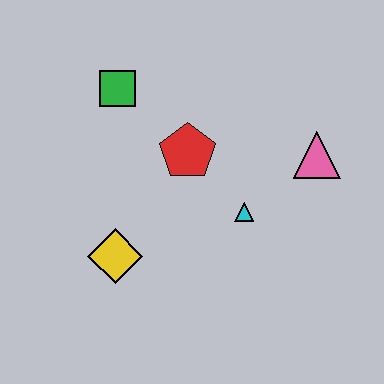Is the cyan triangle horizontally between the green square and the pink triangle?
Yes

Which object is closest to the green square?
The red pentagon is closest to the green square.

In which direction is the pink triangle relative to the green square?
The pink triangle is to the right of the green square.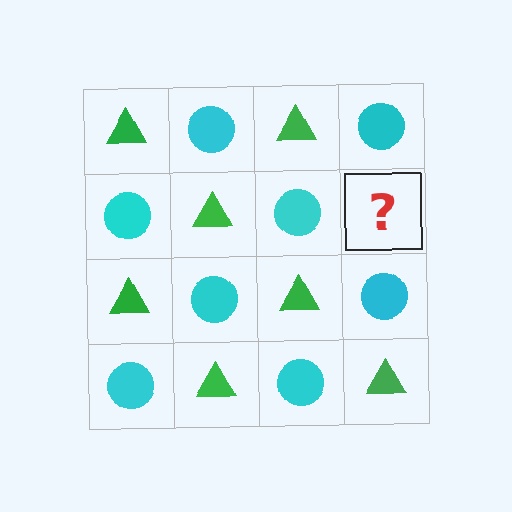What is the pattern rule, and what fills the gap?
The rule is that it alternates green triangle and cyan circle in a checkerboard pattern. The gap should be filled with a green triangle.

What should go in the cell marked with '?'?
The missing cell should contain a green triangle.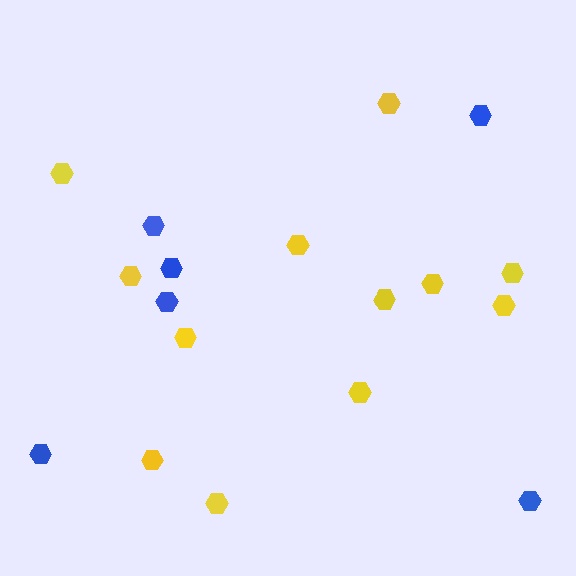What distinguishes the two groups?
There are 2 groups: one group of yellow hexagons (12) and one group of blue hexagons (6).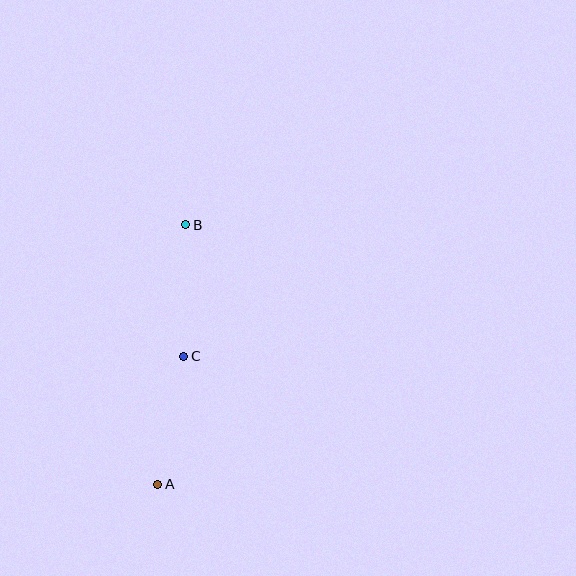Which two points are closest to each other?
Points A and C are closest to each other.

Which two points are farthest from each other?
Points A and B are farthest from each other.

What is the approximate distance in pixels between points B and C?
The distance between B and C is approximately 132 pixels.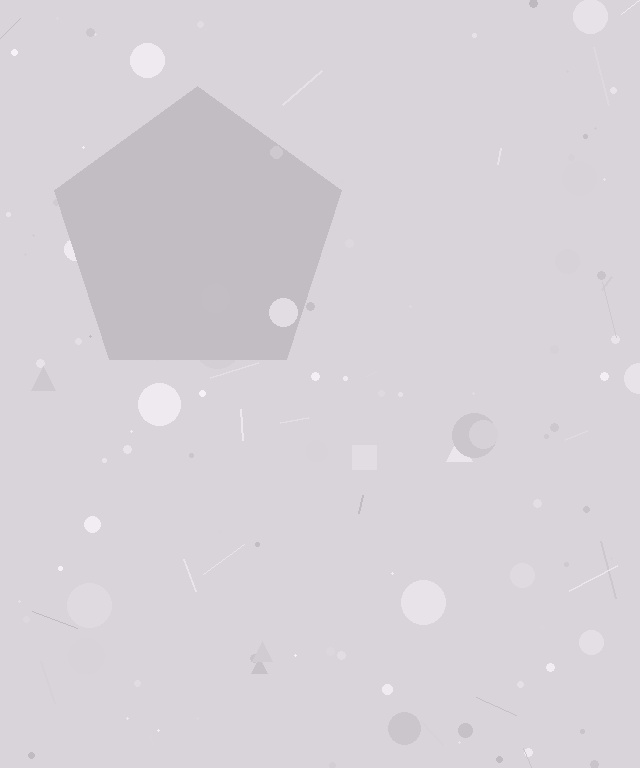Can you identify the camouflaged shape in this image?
The camouflaged shape is a pentagon.